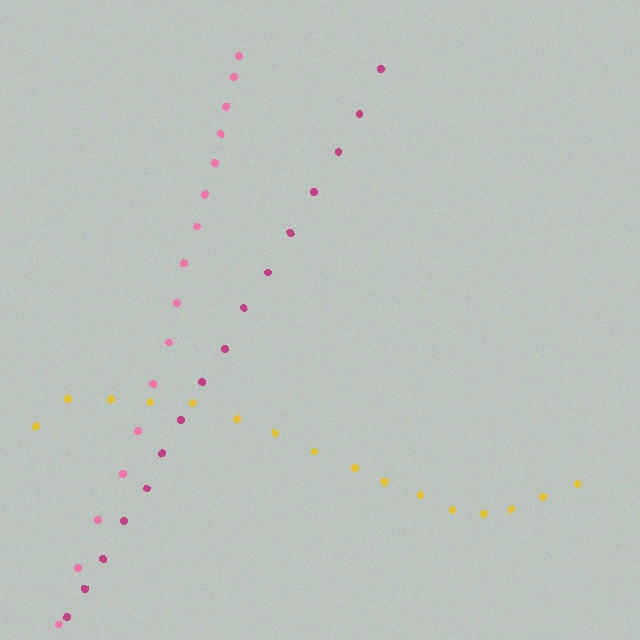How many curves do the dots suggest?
There are 3 distinct paths.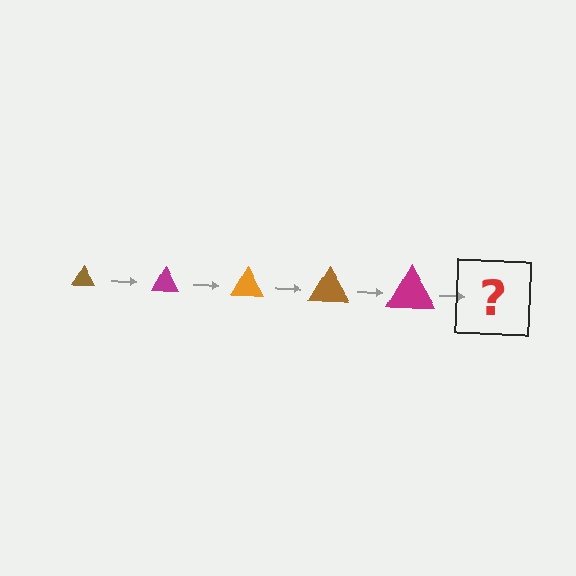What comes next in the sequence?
The next element should be an orange triangle, larger than the previous one.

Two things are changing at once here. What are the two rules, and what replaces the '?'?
The two rules are that the triangle grows larger each step and the color cycles through brown, magenta, and orange. The '?' should be an orange triangle, larger than the previous one.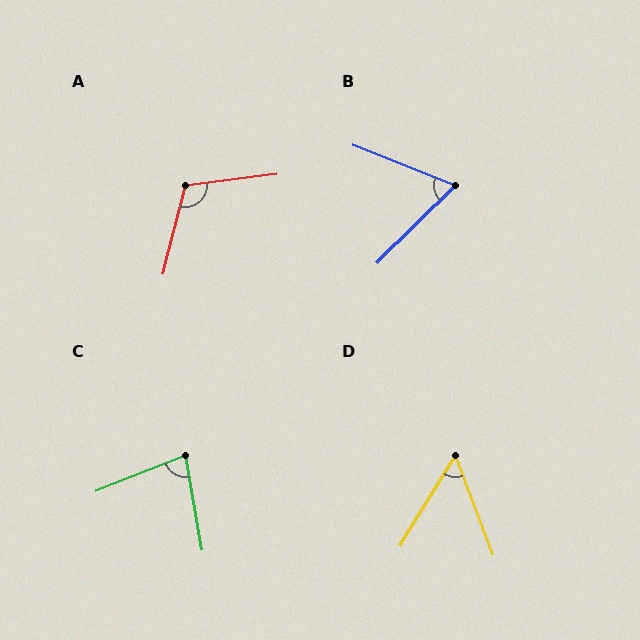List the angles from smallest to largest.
D (52°), B (66°), C (78°), A (111°).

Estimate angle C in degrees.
Approximately 78 degrees.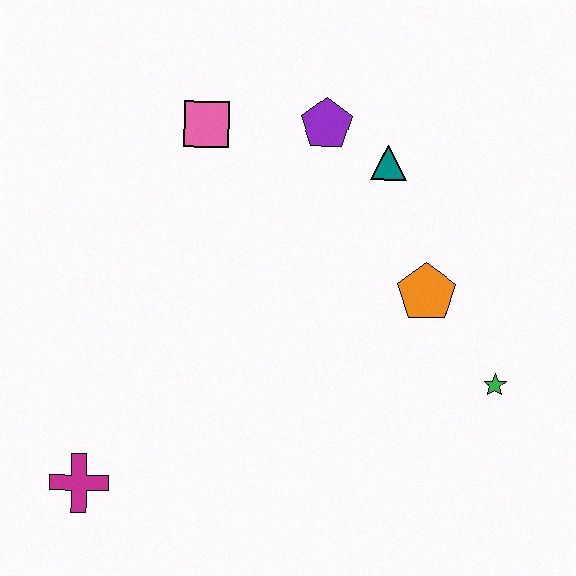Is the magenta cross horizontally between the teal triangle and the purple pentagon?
No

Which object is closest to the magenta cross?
The pink square is closest to the magenta cross.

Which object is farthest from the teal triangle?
The magenta cross is farthest from the teal triangle.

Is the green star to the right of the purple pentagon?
Yes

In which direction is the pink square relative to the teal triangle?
The pink square is to the left of the teal triangle.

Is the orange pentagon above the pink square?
No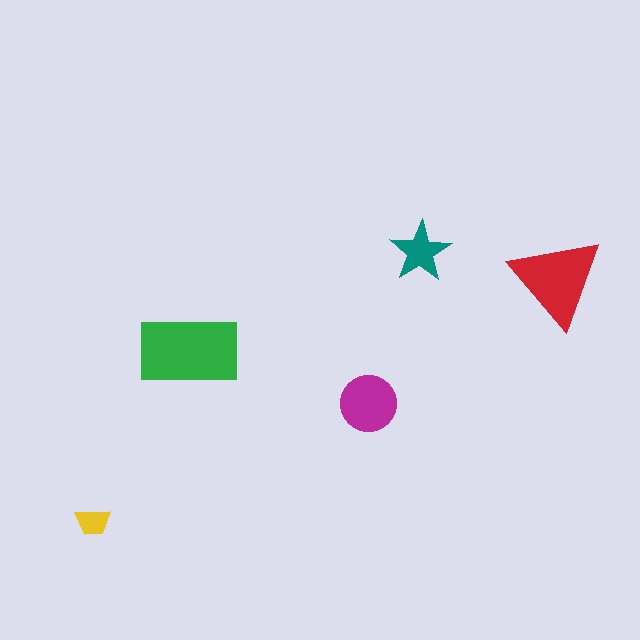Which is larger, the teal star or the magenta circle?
The magenta circle.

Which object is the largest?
The green rectangle.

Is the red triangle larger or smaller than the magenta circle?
Larger.